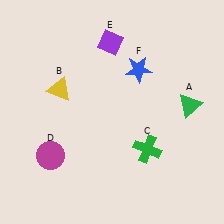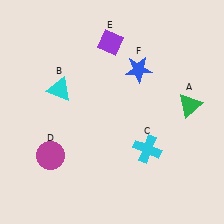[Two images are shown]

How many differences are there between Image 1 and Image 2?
There are 2 differences between the two images.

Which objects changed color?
B changed from yellow to cyan. C changed from green to cyan.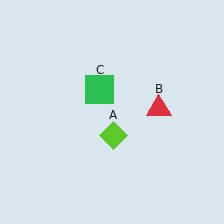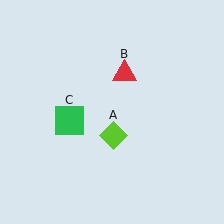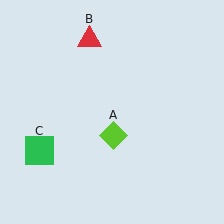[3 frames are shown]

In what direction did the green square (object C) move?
The green square (object C) moved down and to the left.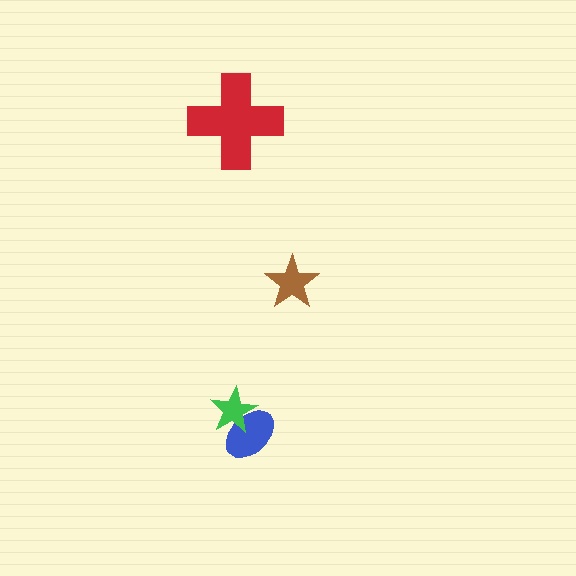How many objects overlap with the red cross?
0 objects overlap with the red cross.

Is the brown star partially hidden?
No, no other shape covers it.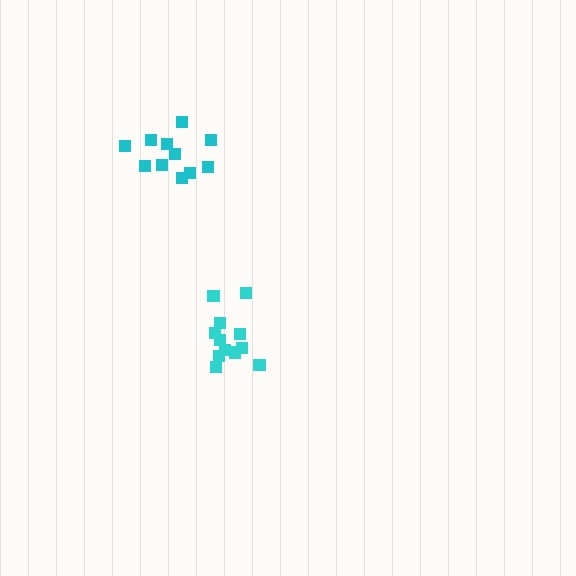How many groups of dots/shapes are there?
There are 2 groups.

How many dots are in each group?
Group 1: 11 dots, Group 2: 12 dots (23 total).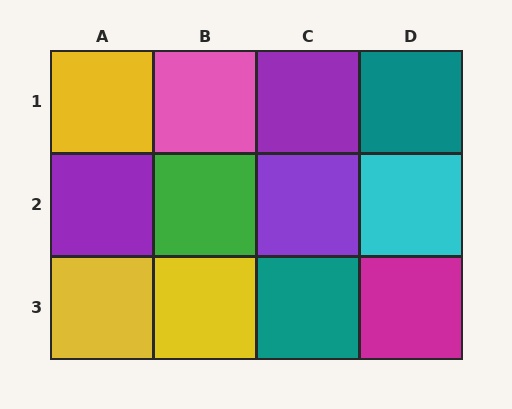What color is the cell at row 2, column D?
Cyan.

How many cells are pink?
1 cell is pink.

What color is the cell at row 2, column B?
Green.